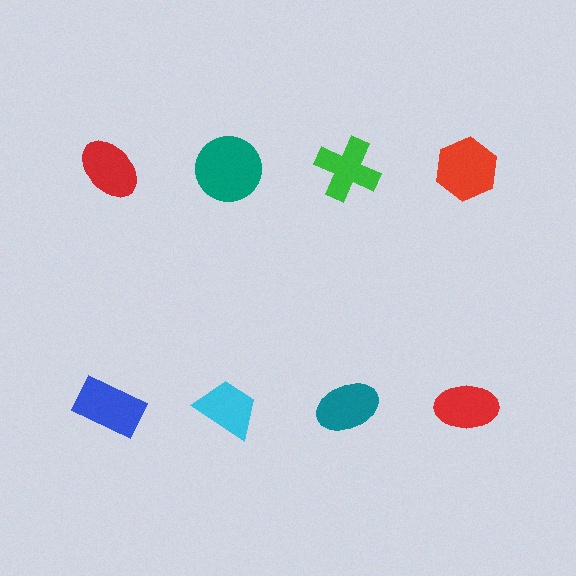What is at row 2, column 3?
A teal ellipse.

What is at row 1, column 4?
A red hexagon.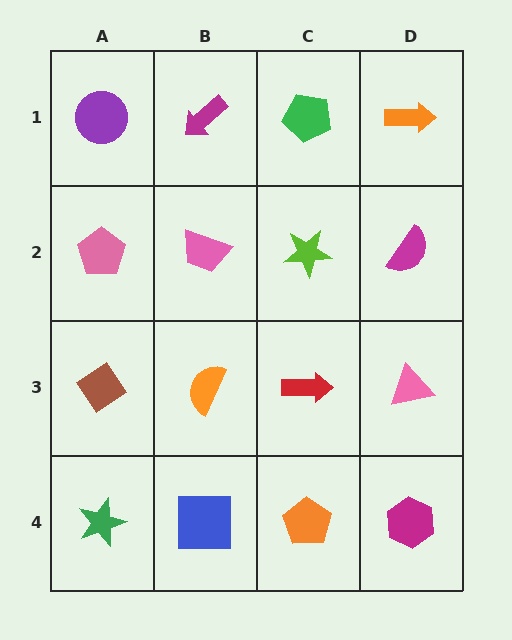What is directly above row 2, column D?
An orange arrow.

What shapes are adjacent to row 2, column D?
An orange arrow (row 1, column D), a pink triangle (row 3, column D), a lime star (row 2, column C).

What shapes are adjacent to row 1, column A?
A pink pentagon (row 2, column A), a magenta arrow (row 1, column B).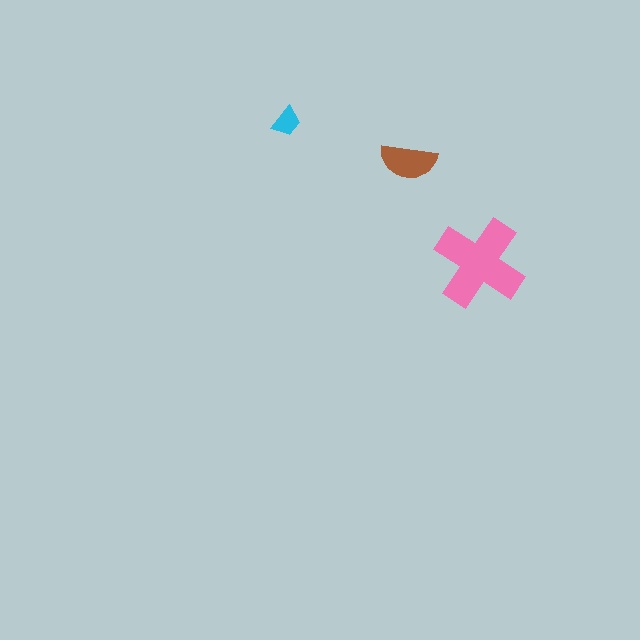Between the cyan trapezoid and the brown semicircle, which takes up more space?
The brown semicircle.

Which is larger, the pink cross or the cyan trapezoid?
The pink cross.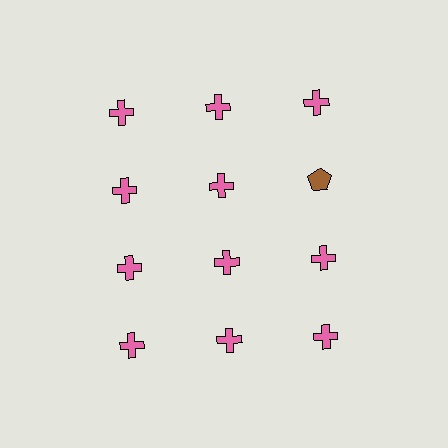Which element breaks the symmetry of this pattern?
The brown pentagon in the second row, center column breaks the symmetry. All other shapes are pink crosses.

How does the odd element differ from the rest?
It differs in both color (brown instead of pink) and shape (pentagon instead of cross).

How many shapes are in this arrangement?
There are 12 shapes arranged in a grid pattern.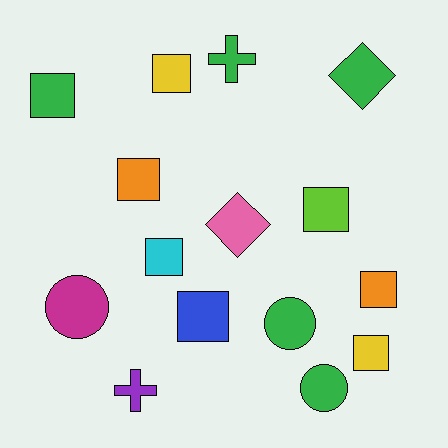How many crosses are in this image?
There are 2 crosses.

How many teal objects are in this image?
There are no teal objects.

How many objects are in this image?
There are 15 objects.